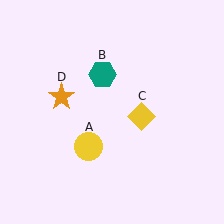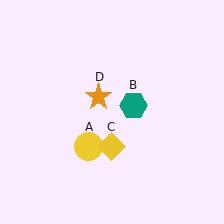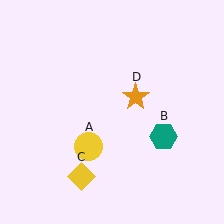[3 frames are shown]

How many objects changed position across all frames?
3 objects changed position: teal hexagon (object B), yellow diamond (object C), orange star (object D).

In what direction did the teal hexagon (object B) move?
The teal hexagon (object B) moved down and to the right.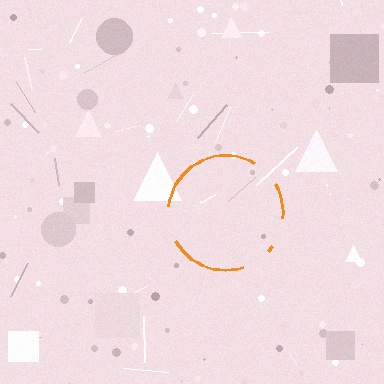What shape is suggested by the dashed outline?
The dashed outline suggests a circle.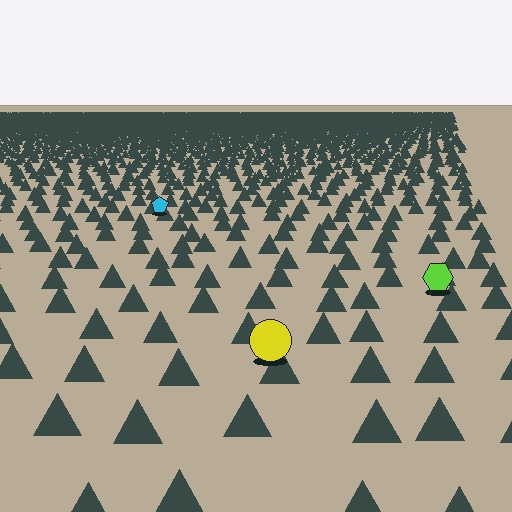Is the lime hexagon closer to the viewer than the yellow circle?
No. The yellow circle is closer — you can tell from the texture gradient: the ground texture is coarser near it.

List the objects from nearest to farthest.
From nearest to farthest: the yellow circle, the lime hexagon, the cyan pentagon.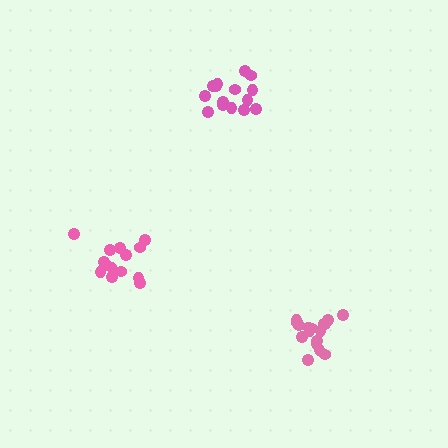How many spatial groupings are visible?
There are 3 spatial groupings.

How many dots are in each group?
Group 1: 14 dots, Group 2: 18 dots, Group 3: 15 dots (47 total).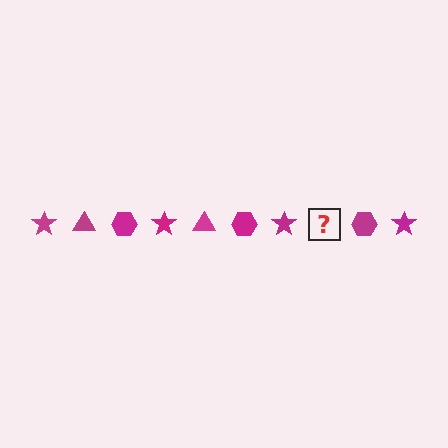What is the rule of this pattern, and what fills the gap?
The rule is that the pattern cycles through star, triangle, hexagon shapes in magenta. The gap should be filled with a magenta triangle.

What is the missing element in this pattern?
The missing element is a magenta triangle.